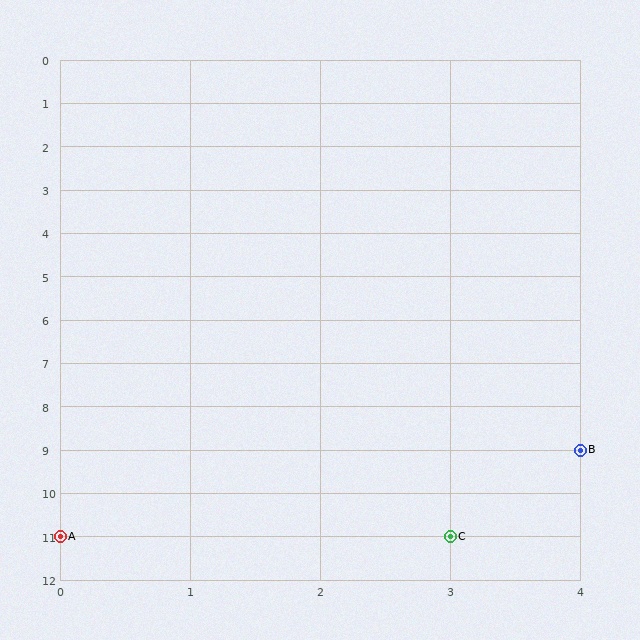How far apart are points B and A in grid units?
Points B and A are 4 columns and 2 rows apart (about 4.5 grid units diagonally).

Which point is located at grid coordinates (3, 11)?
Point C is at (3, 11).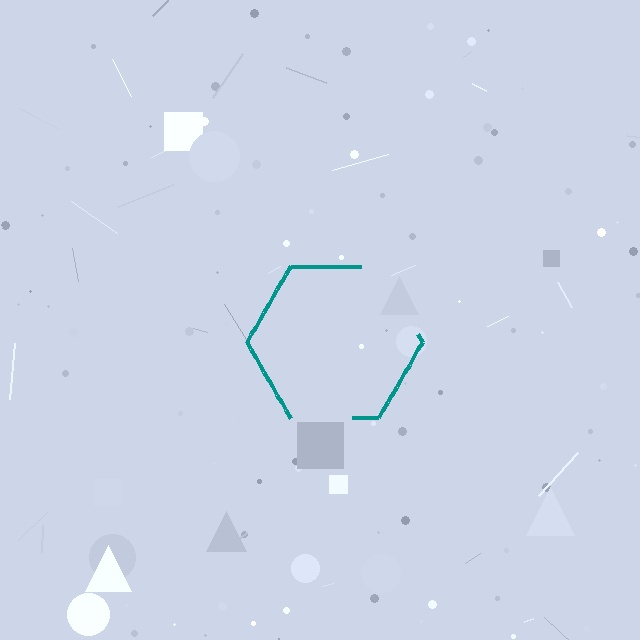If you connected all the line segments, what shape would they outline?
They would outline a hexagon.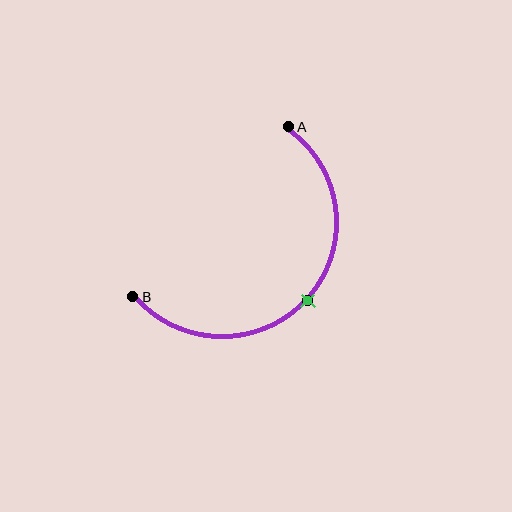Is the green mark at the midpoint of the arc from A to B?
Yes. The green mark lies on the arc at equal arc-length from both A and B — it is the arc midpoint.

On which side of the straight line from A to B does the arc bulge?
The arc bulges below and to the right of the straight line connecting A and B.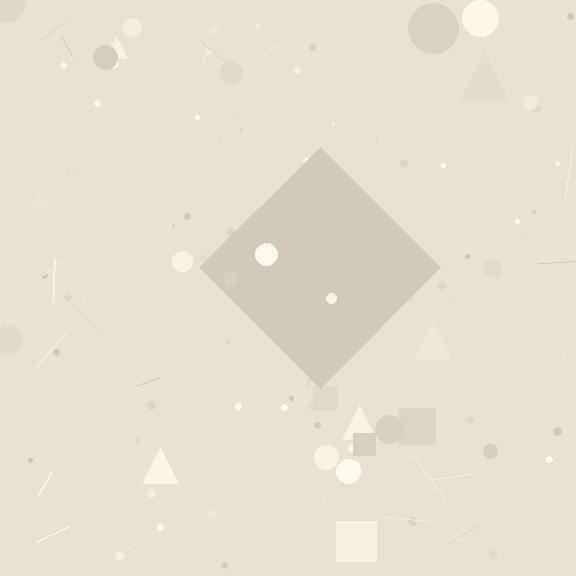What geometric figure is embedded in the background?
A diamond is embedded in the background.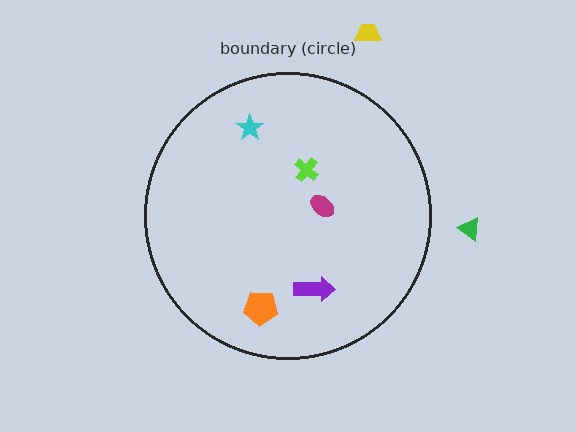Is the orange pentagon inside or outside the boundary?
Inside.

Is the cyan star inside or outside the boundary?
Inside.